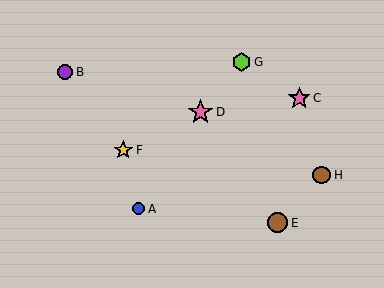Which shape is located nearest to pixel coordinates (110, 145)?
The yellow star (labeled F) at (123, 150) is nearest to that location.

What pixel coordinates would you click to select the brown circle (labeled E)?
Click at (277, 223) to select the brown circle E.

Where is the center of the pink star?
The center of the pink star is at (299, 98).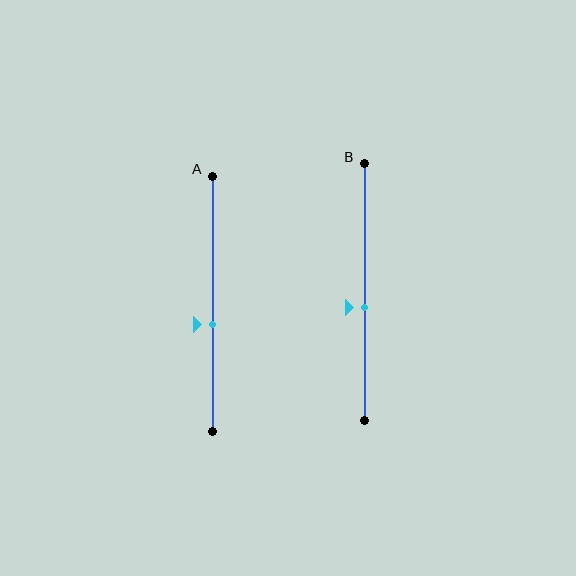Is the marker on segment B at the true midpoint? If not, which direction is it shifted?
No, the marker on segment B is shifted downward by about 6% of the segment length.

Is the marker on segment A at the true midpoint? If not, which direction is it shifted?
No, the marker on segment A is shifted downward by about 8% of the segment length.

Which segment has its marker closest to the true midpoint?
Segment B has its marker closest to the true midpoint.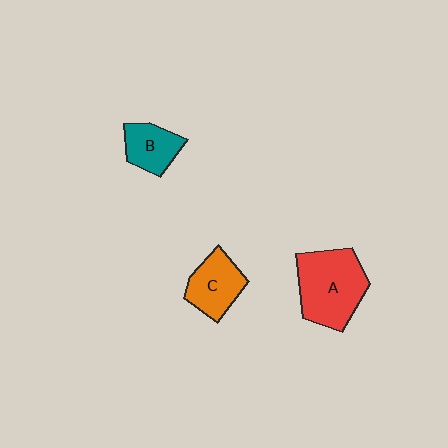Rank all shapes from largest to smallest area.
From largest to smallest: A (red), C (orange), B (teal).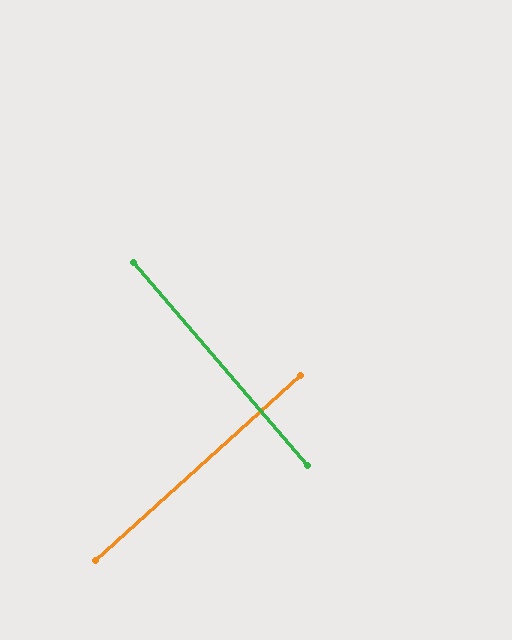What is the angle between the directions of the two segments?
Approximately 89 degrees.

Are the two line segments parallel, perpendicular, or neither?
Perpendicular — they meet at approximately 89°.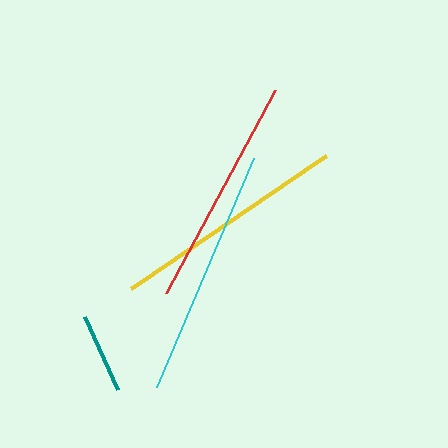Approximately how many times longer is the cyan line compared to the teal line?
The cyan line is approximately 3.1 times the length of the teal line.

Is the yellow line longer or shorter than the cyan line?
The cyan line is longer than the yellow line.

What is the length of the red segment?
The red segment is approximately 231 pixels long.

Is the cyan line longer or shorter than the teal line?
The cyan line is longer than the teal line.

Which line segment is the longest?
The cyan line is the longest at approximately 248 pixels.